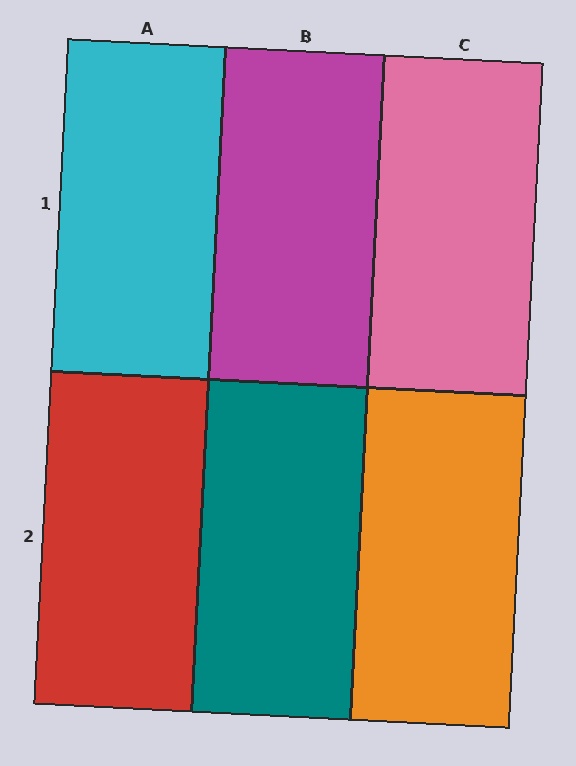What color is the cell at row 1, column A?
Cyan.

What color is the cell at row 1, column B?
Magenta.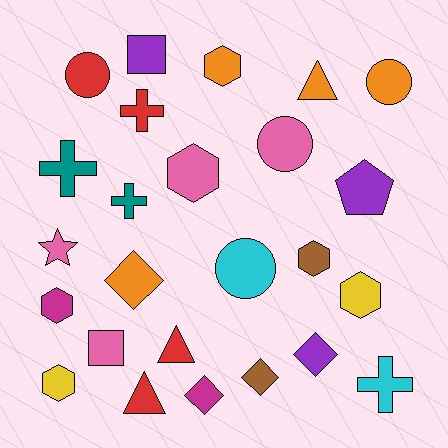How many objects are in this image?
There are 25 objects.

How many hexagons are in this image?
There are 6 hexagons.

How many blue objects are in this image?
There are no blue objects.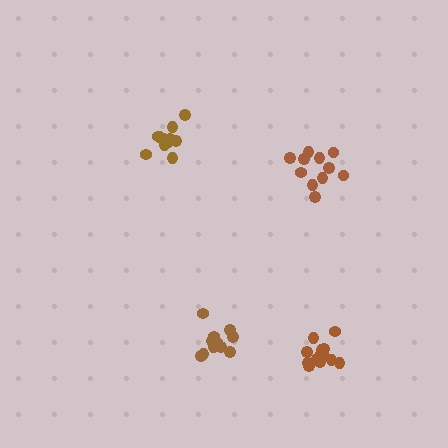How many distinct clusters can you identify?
There are 4 distinct clusters.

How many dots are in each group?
Group 1: 13 dots, Group 2: 12 dots, Group 3: 11 dots, Group 4: 12 dots (48 total).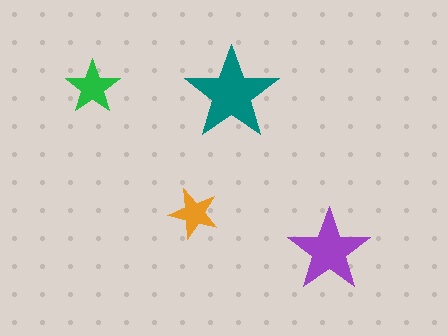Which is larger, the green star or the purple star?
The purple one.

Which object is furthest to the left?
The green star is leftmost.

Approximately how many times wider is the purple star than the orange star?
About 1.5 times wider.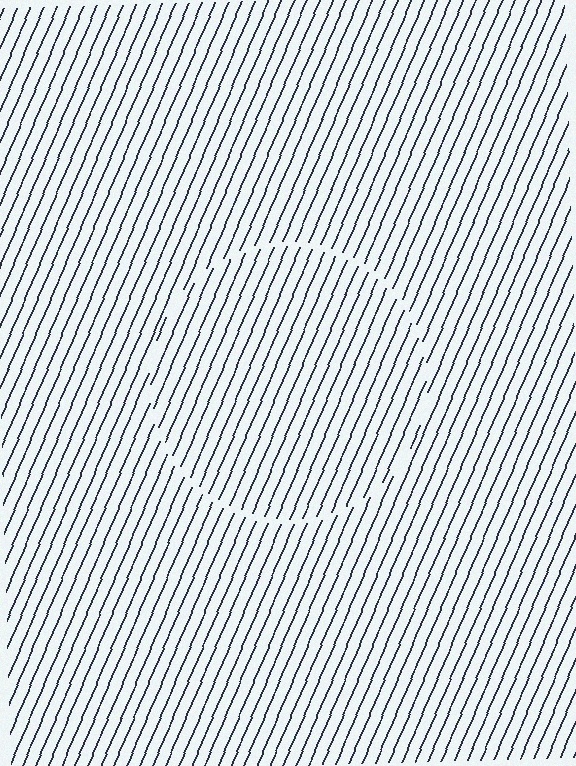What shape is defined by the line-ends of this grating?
An illusory circle. The interior of the shape contains the same grating, shifted by half a period — the contour is defined by the phase discontinuity where line-ends from the inner and outer gratings abut.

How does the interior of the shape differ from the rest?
The interior of the shape contains the same grating, shifted by half a period — the contour is defined by the phase discontinuity where line-ends from the inner and outer gratings abut.